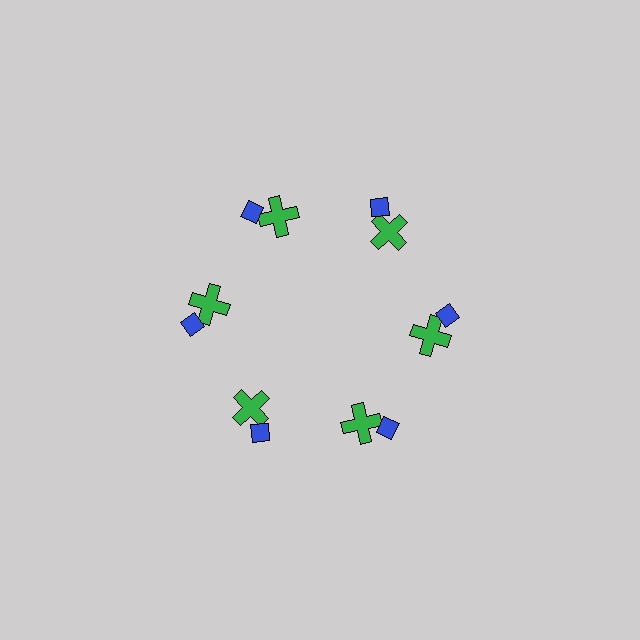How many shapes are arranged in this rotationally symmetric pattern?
There are 12 shapes, arranged in 6 groups of 2.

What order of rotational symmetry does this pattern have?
This pattern has 6-fold rotational symmetry.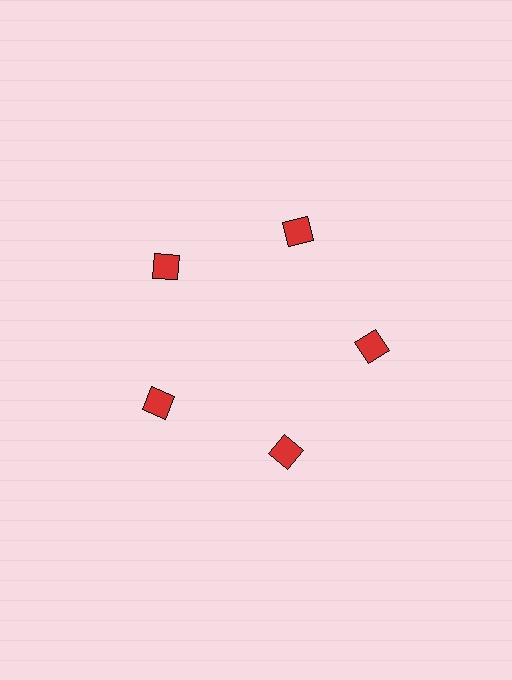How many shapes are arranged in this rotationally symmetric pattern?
There are 5 shapes, arranged in 5 groups of 1.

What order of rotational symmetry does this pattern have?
This pattern has 5-fold rotational symmetry.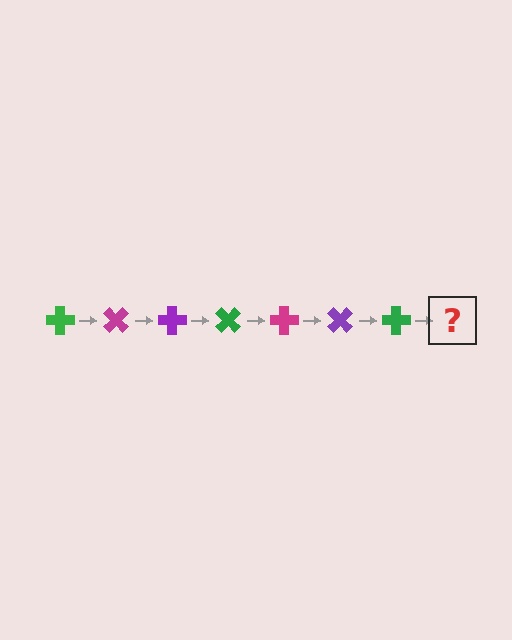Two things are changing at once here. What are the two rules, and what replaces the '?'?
The two rules are that it rotates 45 degrees each step and the color cycles through green, magenta, and purple. The '?' should be a magenta cross, rotated 315 degrees from the start.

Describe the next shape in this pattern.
It should be a magenta cross, rotated 315 degrees from the start.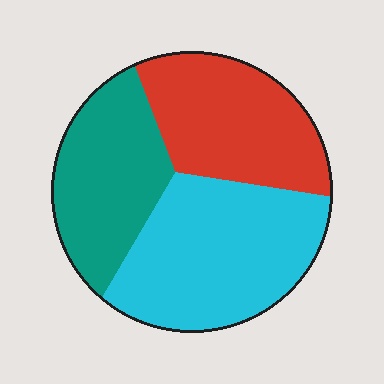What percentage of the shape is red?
Red takes up between a sixth and a third of the shape.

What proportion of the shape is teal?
Teal covers roughly 30% of the shape.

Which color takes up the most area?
Cyan, at roughly 40%.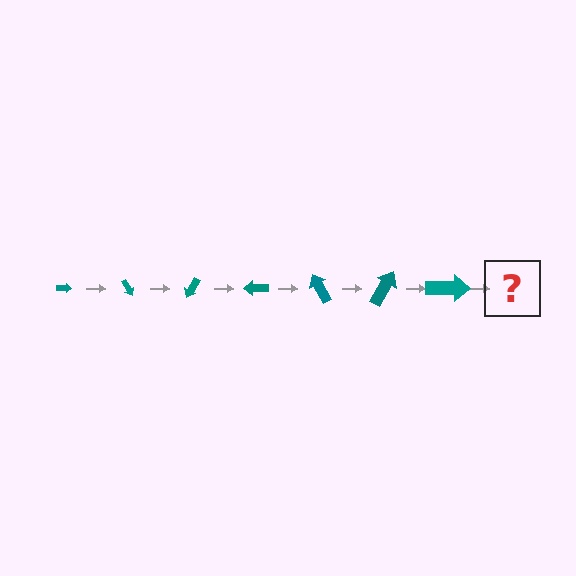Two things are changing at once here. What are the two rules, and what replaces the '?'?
The two rules are that the arrow grows larger each step and it rotates 60 degrees each step. The '?' should be an arrow, larger than the previous one and rotated 420 degrees from the start.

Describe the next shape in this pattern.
It should be an arrow, larger than the previous one and rotated 420 degrees from the start.